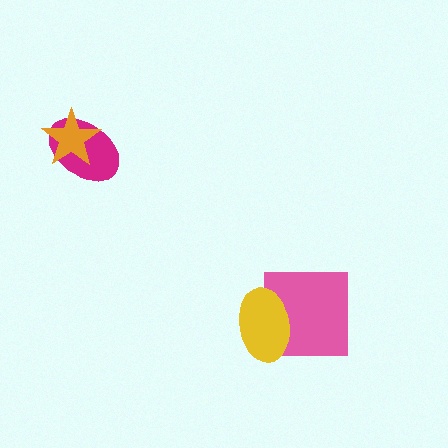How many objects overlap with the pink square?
1 object overlaps with the pink square.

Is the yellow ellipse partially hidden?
No, no other shape covers it.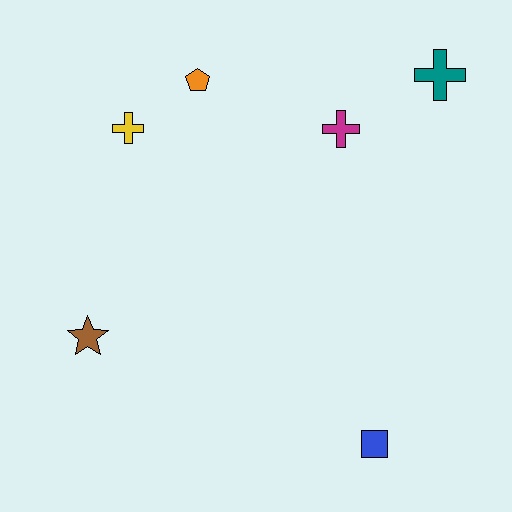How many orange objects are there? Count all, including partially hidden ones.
There is 1 orange object.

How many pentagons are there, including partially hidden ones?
There is 1 pentagon.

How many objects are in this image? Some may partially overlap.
There are 6 objects.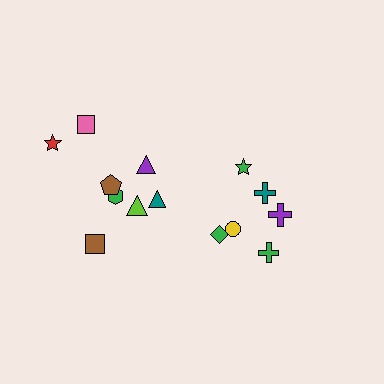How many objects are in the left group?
There are 8 objects.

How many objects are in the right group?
There are 6 objects.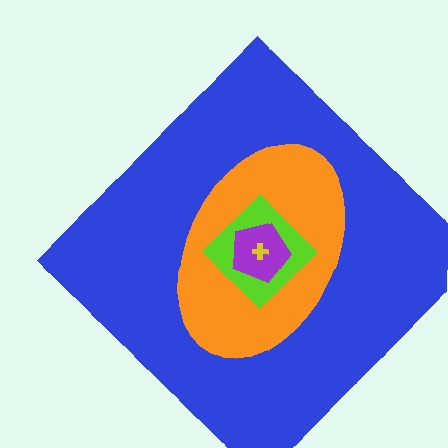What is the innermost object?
The yellow cross.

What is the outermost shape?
The blue diamond.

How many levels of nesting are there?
5.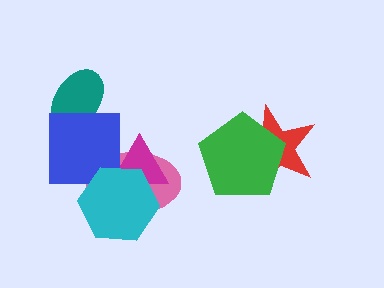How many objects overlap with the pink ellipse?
3 objects overlap with the pink ellipse.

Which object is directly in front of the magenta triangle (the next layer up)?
The blue square is directly in front of the magenta triangle.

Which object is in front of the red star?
The green pentagon is in front of the red star.